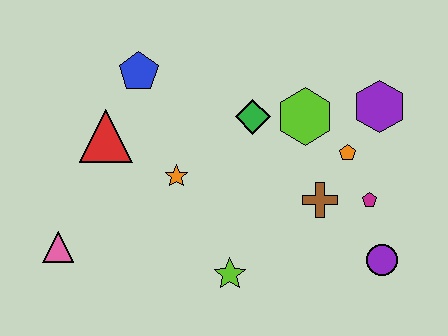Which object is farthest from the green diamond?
The pink triangle is farthest from the green diamond.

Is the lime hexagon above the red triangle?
Yes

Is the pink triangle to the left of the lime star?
Yes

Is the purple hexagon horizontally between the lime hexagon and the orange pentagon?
No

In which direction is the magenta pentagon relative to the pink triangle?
The magenta pentagon is to the right of the pink triangle.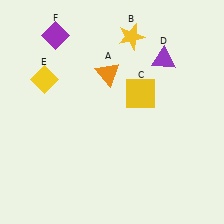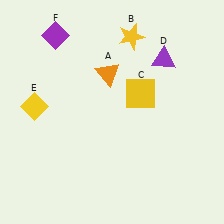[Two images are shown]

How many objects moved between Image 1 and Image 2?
1 object moved between the two images.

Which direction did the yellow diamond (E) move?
The yellow diamond (E) moved down.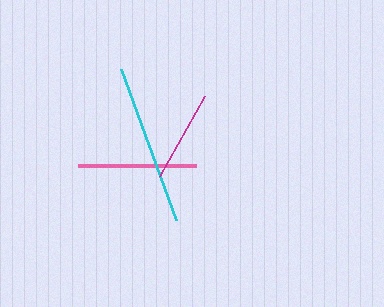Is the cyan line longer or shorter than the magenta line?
The cyan line is longer than the magenta line.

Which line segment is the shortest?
The magenta line is the shortest at approximately 92 pixels.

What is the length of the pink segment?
The pink segment is approximately 118 pixels long.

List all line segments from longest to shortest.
From longest to shortest: cyan, pink, magenta.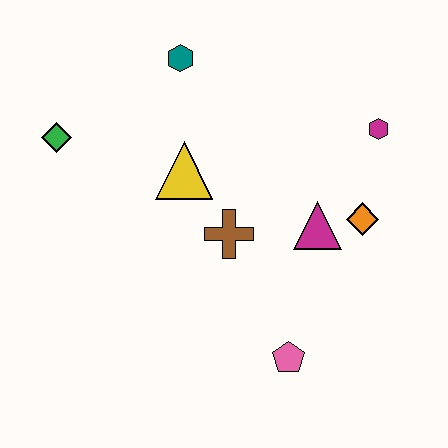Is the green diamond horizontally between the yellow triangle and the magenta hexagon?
No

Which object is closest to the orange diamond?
The magenta triangle is closest to the orange diamond.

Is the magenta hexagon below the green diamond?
No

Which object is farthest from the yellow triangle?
The pink pentagon is farthest from the yellow triangle.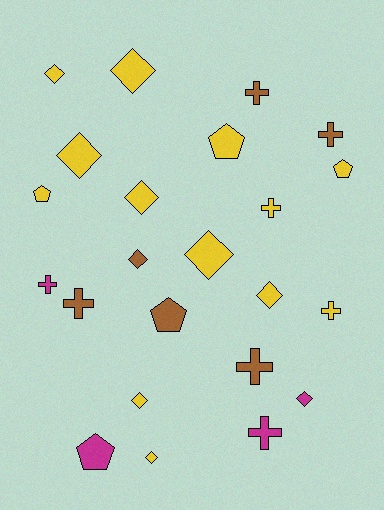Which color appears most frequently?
Yellow, with 13 objects.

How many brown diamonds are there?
There is 1 brown diamond.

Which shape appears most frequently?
Diamond, with 10 objects.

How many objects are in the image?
There are 23 objects.